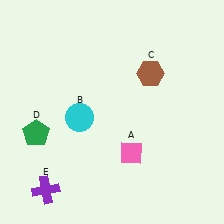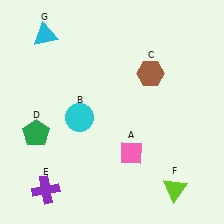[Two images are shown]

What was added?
A lime triangle (F), a cyan triangle (G) were added in Image 2.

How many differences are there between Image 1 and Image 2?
There are 2 differences between the two images.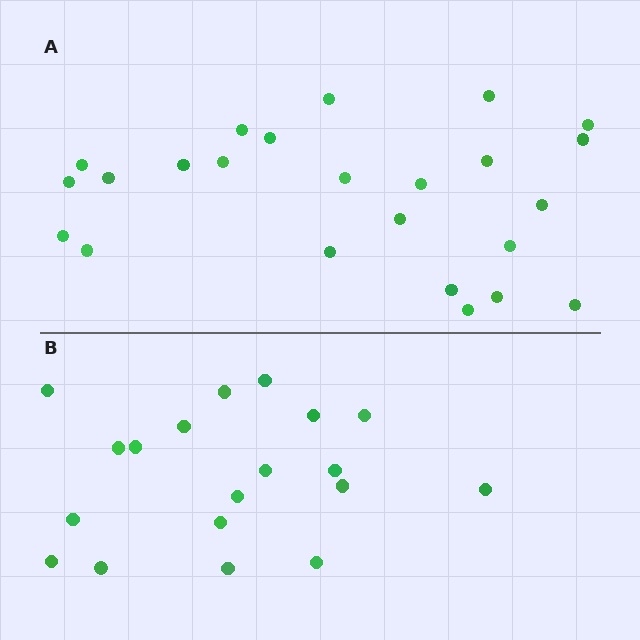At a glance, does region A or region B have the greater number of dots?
Region A (the top region) has more dots.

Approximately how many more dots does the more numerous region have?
Region A has about 5 more dots than region B.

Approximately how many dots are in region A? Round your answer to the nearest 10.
About 20 dots. (The exact count is 24, which rounds to 20.)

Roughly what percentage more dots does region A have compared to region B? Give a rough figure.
About 25% more.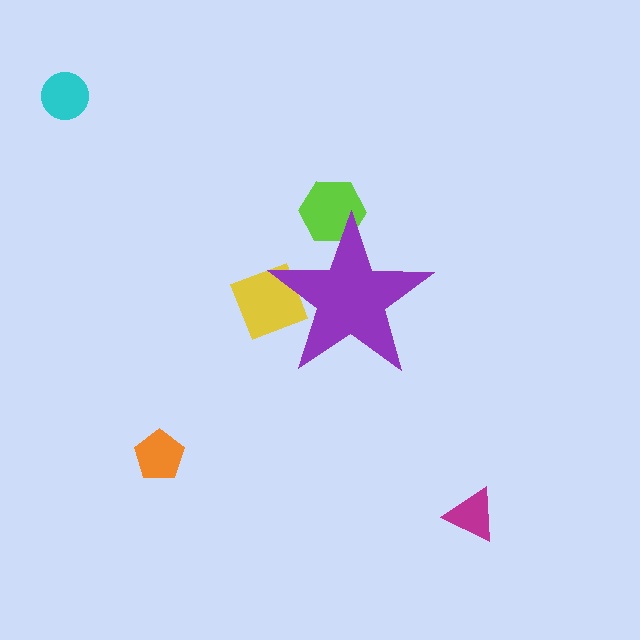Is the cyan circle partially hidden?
No, the cyan circle is fully visible.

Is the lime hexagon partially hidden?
Yes, the lime hexagon is partially hidden behind the purple star.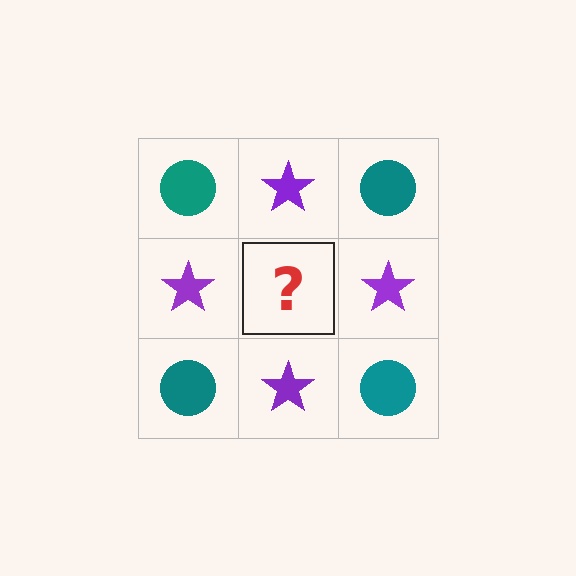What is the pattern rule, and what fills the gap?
The rule is that it alternates teal circle and purple star in a checkerboard pattern. The gap should be filled with a teal circle.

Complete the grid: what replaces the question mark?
The question mark should be replaced with a teal circle.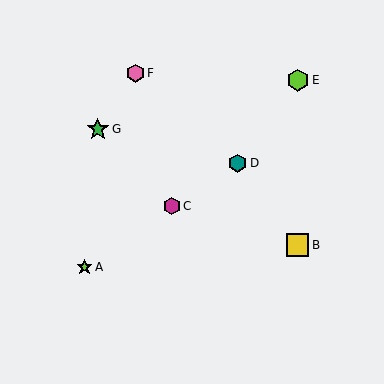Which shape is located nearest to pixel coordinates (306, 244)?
The yellow square (labeled B) at (298, 245) is nearest to that location.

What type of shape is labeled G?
Shape G is a green star.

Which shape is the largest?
The yellow square (labeled B) is the largest.